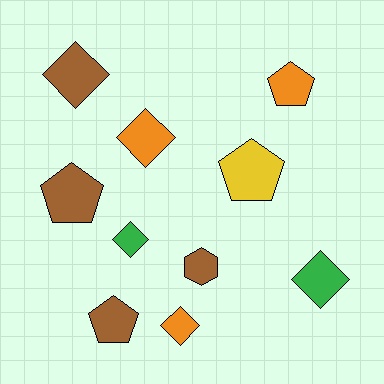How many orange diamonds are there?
There are 2 orange diamonds.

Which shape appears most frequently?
Diamond, with 5 objects.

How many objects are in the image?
There are 10 objects.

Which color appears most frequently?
Brown, with 4 objects.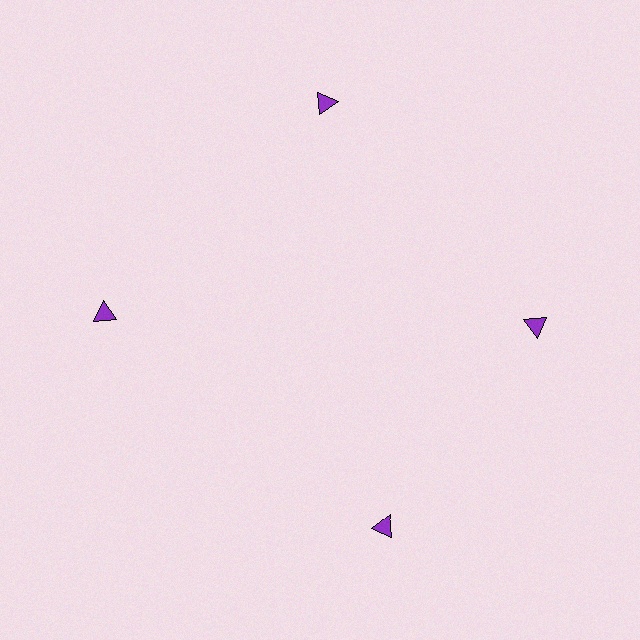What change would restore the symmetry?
The symmetry would be restored by rotating it back into even spacing with its neighbors so that all 4 triangles sit at equal angles and equal distance from the center.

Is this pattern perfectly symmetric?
No. The 4 purple triangles are arranged in a ring, but one element near the 6 o'clock position is rotated out of alignment along the ring, breaking the 4-fold rotational symmetry.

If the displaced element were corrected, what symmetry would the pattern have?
It would have 4-fold rotational symmetry — the pattern would map onto itself every 90 degrees.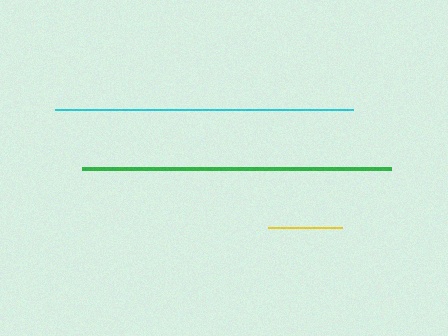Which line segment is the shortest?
The yellow line is the shortest at approximately 73 pixels.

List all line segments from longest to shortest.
From longest to shortest: green, cyan, yellow.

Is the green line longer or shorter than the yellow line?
The green line is longer than the yellow line.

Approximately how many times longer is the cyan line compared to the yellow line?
The cyan line is approximately 4.1 times the length of the yellow line.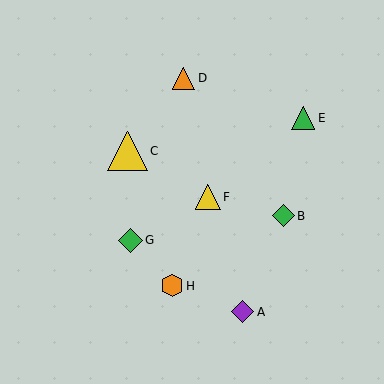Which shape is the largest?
The yellow triangle (labeled C) is the largest.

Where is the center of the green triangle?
The center of the green triangle is at (303, 118).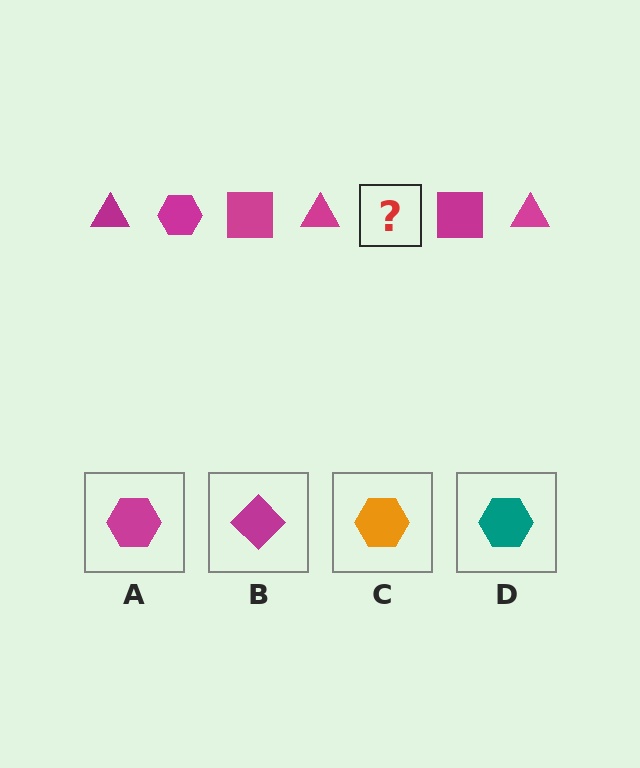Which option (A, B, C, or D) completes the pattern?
A.